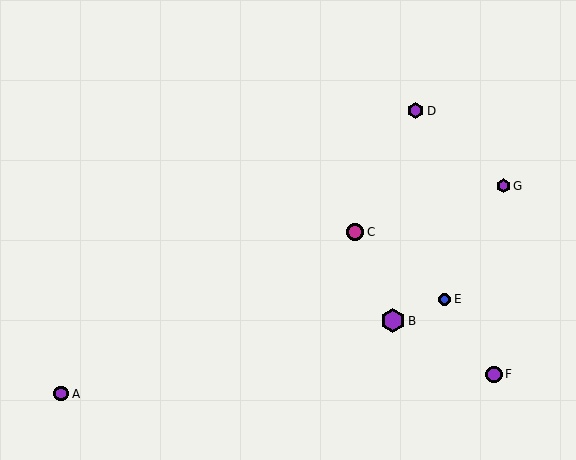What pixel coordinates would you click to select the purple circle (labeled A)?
Click at (61, 394) to select the purple circle A.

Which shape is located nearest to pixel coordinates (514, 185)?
The purple hexagon (labeled G) at (504, 186) is nearest to that location.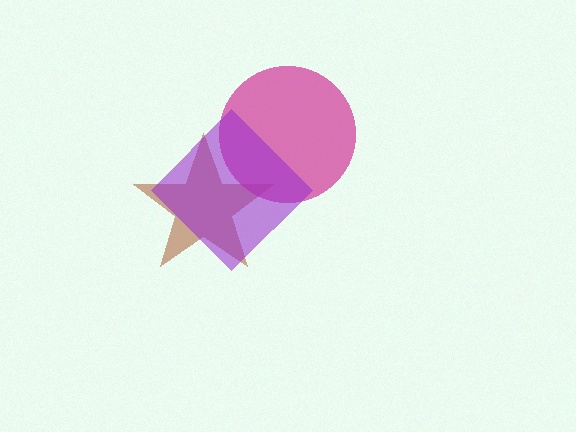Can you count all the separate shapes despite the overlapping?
Yes, there are 3 separate shapes.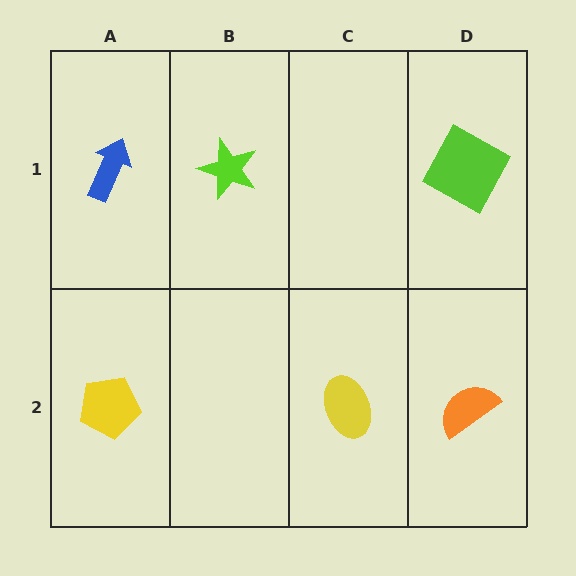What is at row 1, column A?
A blue arrow.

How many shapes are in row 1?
3 shapes.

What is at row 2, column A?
A yellow pentagon.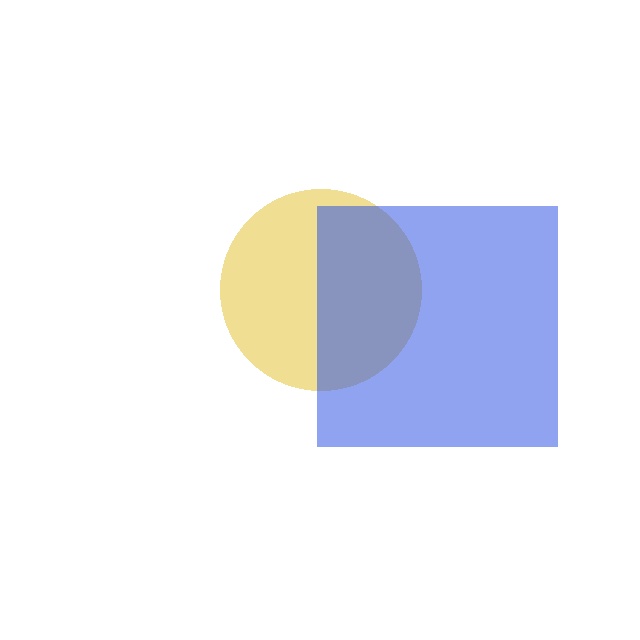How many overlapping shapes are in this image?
There are 2 overlapping shapes in the image.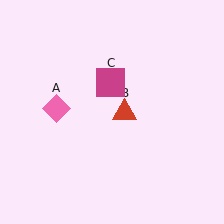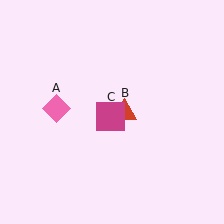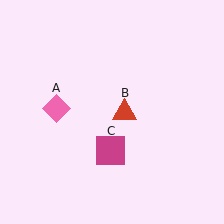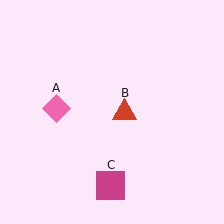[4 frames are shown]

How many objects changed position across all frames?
1 object changed position: magenta square (object C).